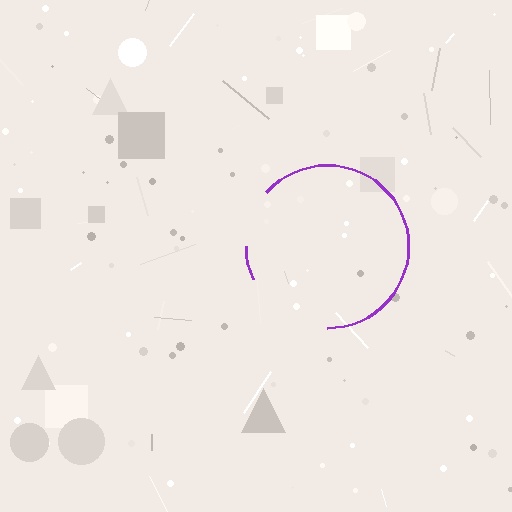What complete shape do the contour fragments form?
The contour fragments form a circle.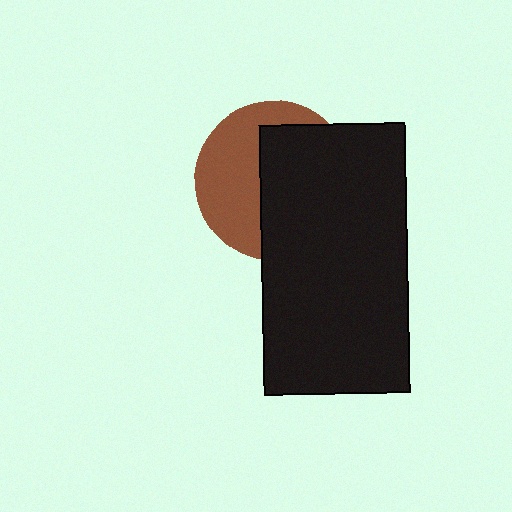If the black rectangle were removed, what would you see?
You would see the complete brown circle.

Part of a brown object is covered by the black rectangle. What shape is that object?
It is a circle.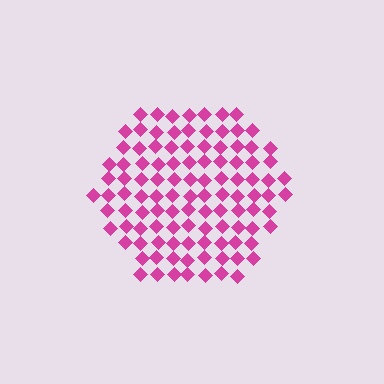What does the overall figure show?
The overall figure shows a hexagon.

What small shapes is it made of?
It is made of small diamonds.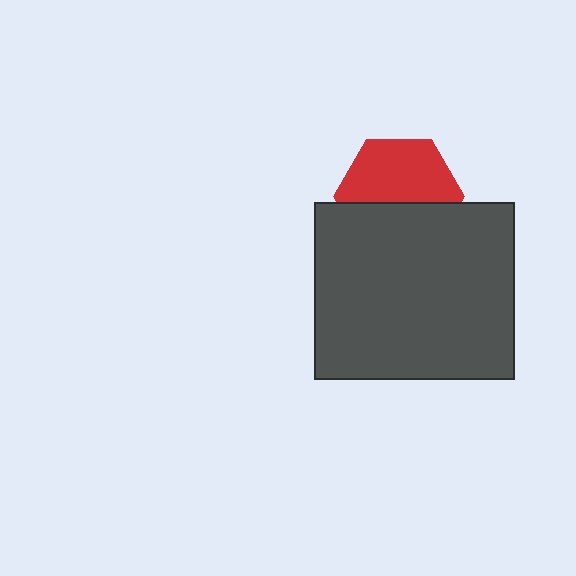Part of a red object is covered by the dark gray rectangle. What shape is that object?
It is a hexagon.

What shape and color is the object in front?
The object in front is a dark gray rectangle.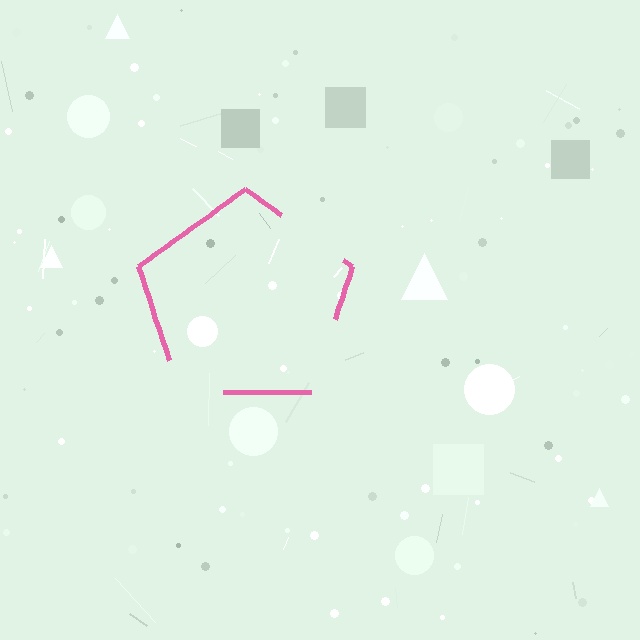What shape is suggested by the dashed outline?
The dashed outline suggests a pentagon.